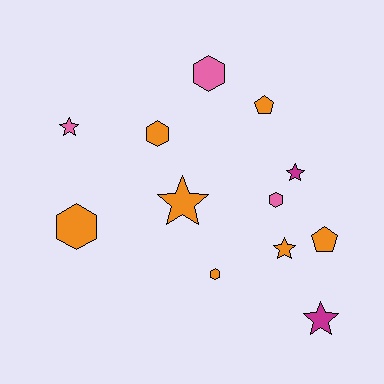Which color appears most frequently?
Orange, with 7 objects.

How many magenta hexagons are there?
There are no magenta hexagons.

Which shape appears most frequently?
Star, with 5 objects.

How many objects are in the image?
There are 12 objects.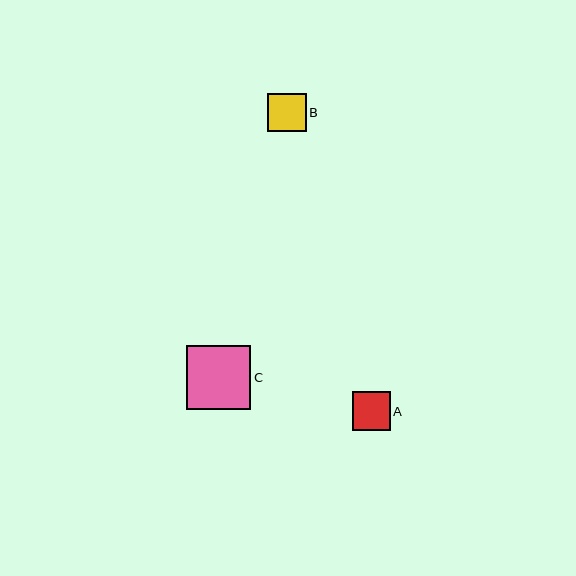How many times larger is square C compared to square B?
Square C is approximately 1.7 times the size of square B.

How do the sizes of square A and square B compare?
Square A and square B are approximately the same size.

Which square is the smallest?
Square B is the smallest with a size of approximately 38 pixels.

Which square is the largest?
Square C is the largest with a size of approximately 64 pixels.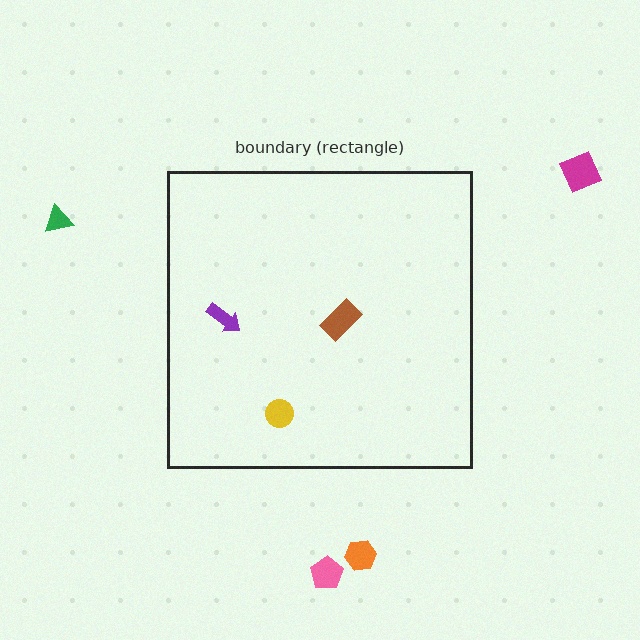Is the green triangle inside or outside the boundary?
Outside.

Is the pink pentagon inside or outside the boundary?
Outside.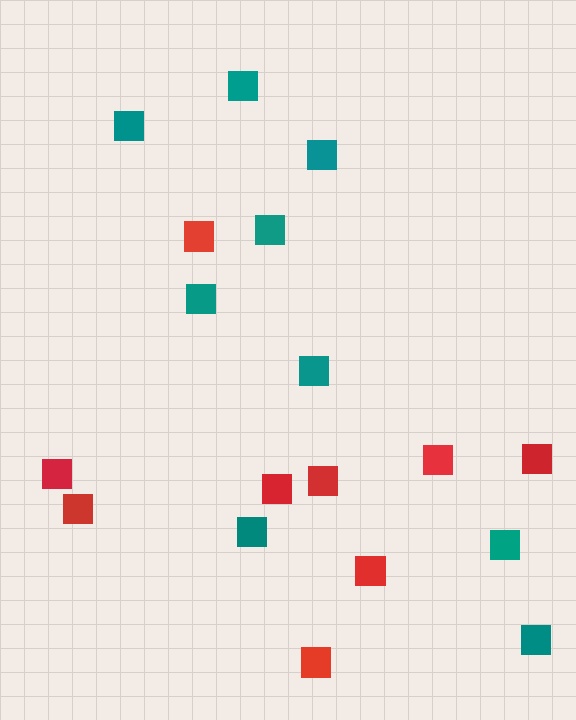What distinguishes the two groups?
There are 2 groups: one group of red squares (9) and one group of teal squares (9).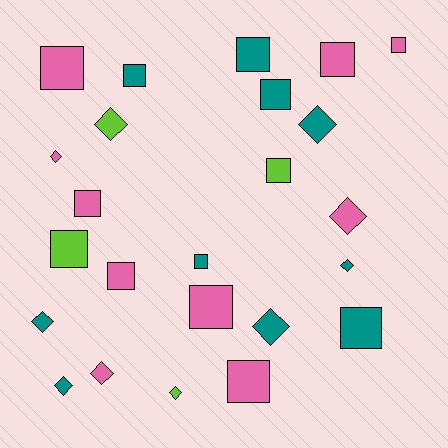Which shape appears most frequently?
Square, with 14 objects.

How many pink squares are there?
There are 7 pink squares.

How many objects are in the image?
There are 24 objects.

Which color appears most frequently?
Pink, with 10 objects.